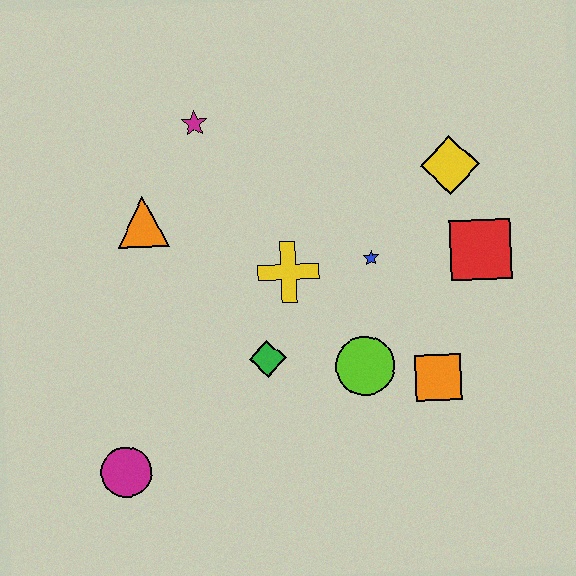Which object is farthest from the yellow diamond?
The magenta circle is farthest from the yellow diamond.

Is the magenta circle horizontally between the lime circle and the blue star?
No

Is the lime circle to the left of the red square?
Yes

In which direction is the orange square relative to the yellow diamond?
The orange square is below the yellow diamond.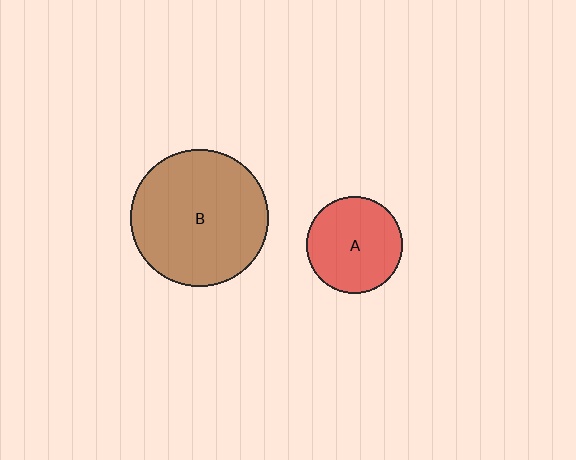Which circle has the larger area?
Circle B (brown).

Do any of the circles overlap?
No, none of the circles overlap.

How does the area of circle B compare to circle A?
Approximately 2.0 times.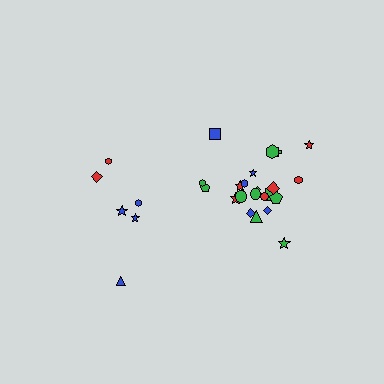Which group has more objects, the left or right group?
The right group.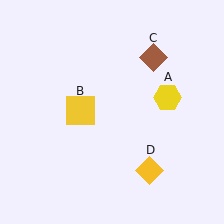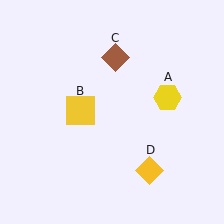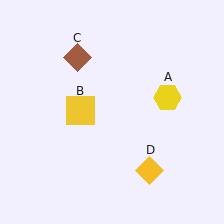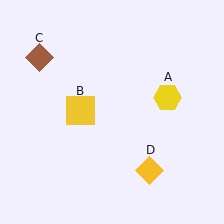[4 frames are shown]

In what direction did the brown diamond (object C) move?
The brown diamond (object C) moved left.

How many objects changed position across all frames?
1 object changed position: brown diamond (object C).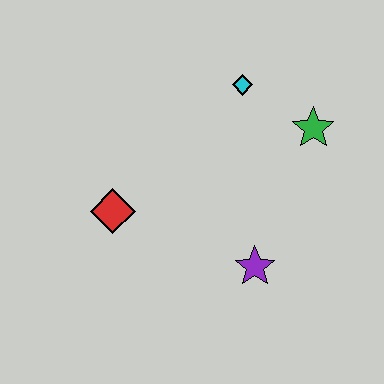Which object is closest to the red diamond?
The purple star is closest to the red diamond.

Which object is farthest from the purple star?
The cyan diamond is farthest from the purple star.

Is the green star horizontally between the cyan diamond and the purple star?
No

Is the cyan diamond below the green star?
No